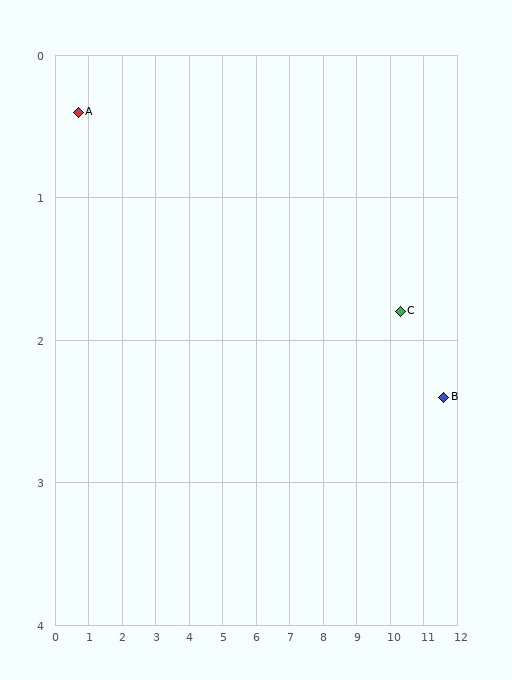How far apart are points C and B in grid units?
Points C and B are about 1.4 grid units apart.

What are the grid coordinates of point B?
Point B is at approximately (11.6, 2.4).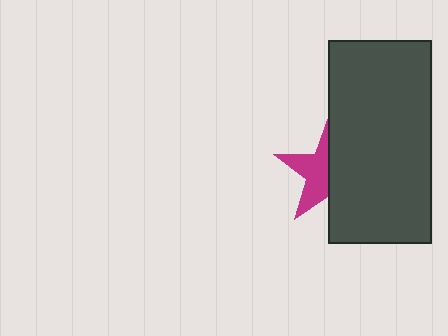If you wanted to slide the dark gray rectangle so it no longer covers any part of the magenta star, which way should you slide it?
Slide it right — that is the most direct way to separate the two shapes.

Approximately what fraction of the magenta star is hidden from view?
Roughly 53% of the magenta star is hidden behind the dark gray rectangle.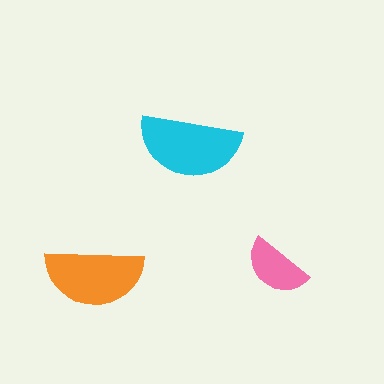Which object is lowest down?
The orange semicircle is bottommost.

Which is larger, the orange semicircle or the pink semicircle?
The orange one.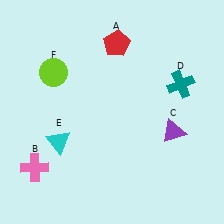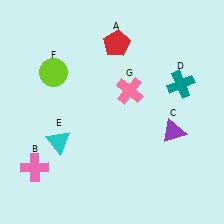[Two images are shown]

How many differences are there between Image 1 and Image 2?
There is 1 difference between the two images.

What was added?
A pink cross (G) was added in Image 2.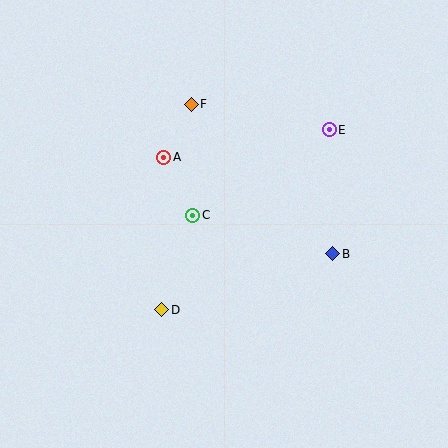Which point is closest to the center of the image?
Point C at (193, 215) is closest to the center.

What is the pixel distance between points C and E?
The distance between C and E is 161 pixels.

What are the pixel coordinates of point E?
Point E is at (329, 130).